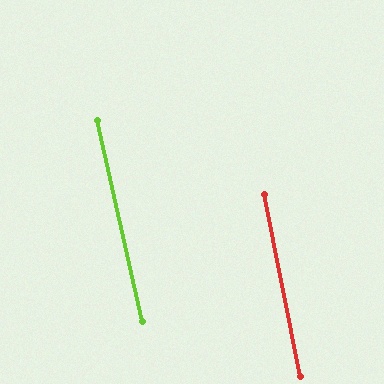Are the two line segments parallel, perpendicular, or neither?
Parallel — their directions differ by only 1.7°.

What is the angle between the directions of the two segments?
Approximately 2 degrees.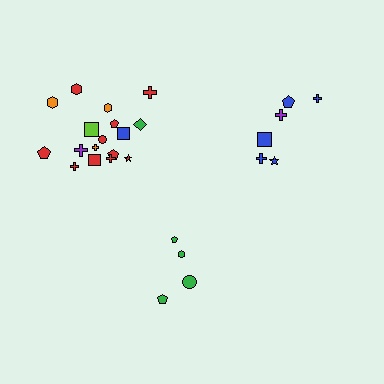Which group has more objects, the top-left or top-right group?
The top-left group.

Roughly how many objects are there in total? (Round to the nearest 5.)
Roughly 30 objects in total.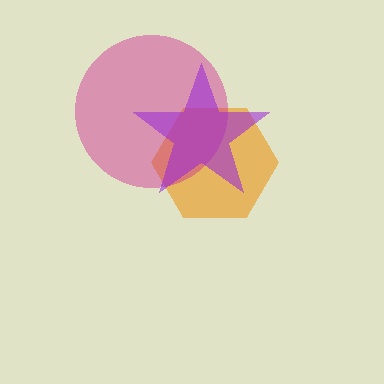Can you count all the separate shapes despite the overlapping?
Yes, there are 3 separate shapes.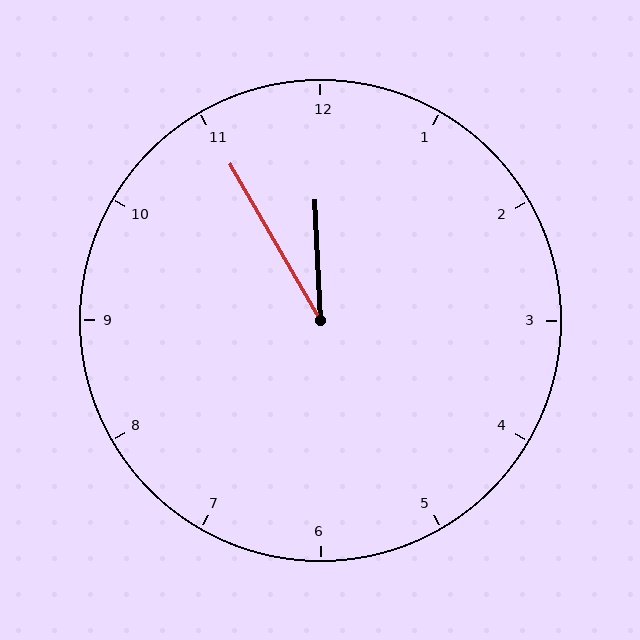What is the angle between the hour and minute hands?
Approximately 28 degrees.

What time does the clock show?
11:55.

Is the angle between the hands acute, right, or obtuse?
It is acute.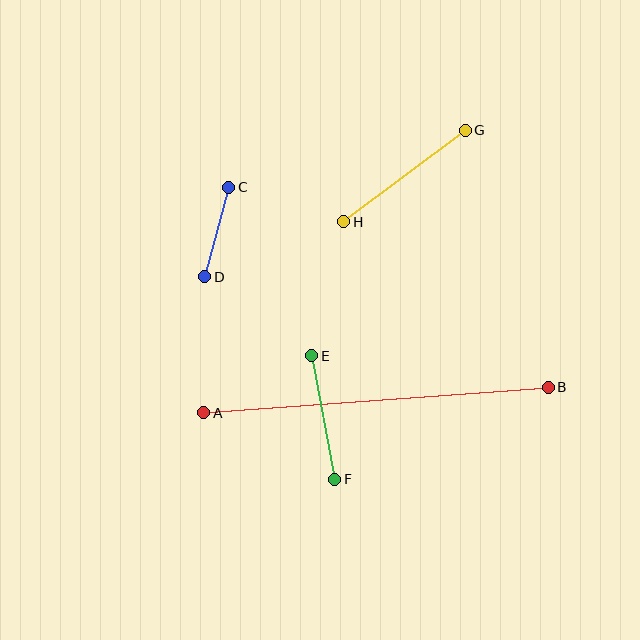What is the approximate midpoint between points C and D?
The midpoint is at approximately (217, 232) pixels.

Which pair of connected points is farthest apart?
Points A and B are farthest apart.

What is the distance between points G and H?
The distance is approximately 152 pixels.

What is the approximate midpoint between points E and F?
The midpoint is at approximately (323, 418) pixels.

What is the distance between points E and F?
The distance is approximately 125 pixels.